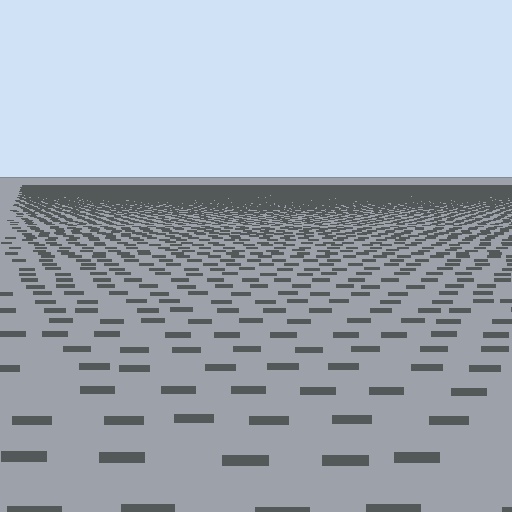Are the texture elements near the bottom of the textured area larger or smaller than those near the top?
Larger. Near the bottom, elements are closer to the viewer and appear at a bigger on-screen size.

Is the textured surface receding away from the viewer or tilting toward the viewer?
The surface is receding away from the viewer. Texture elements get smaller and denser toward the top.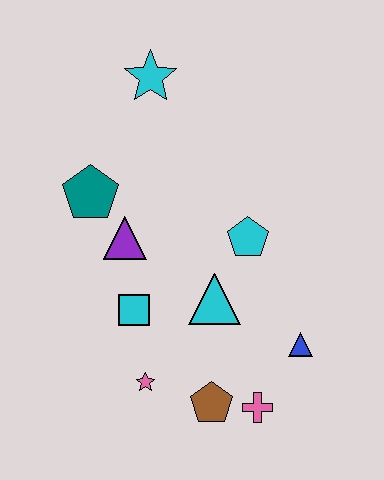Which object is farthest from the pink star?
The cyan star is farthest from the pink star.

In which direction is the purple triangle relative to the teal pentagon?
The purple triangle is below the teal pentagon.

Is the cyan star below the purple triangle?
No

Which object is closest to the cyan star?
The teal pentagon is closest to the cyan star.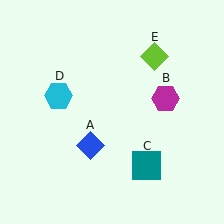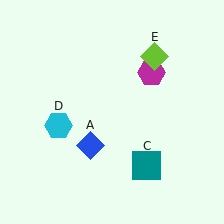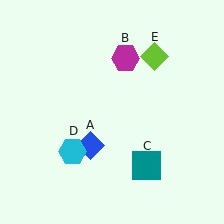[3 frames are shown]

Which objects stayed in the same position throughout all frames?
Blue diamond (object A) and teal square (object C) and lime diamond (object E) remained stationary.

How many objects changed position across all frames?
2 objects changed position: magenta hexagon (object B), cyan hexagon (object D).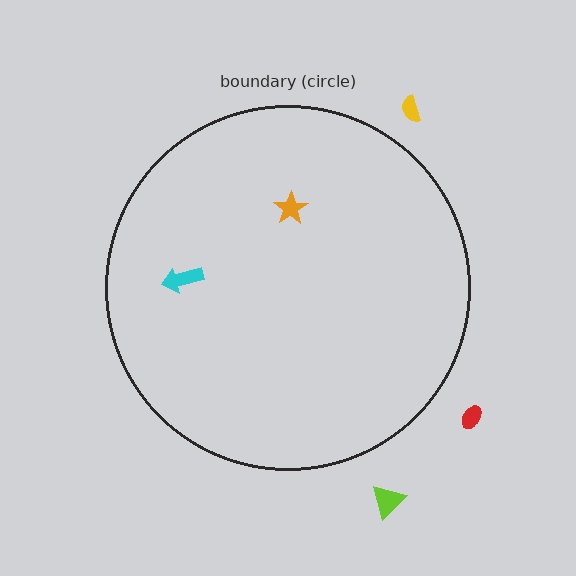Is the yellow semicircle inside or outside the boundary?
Outside.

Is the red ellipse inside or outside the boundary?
Outside.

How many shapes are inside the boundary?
2 inside, 3 outside.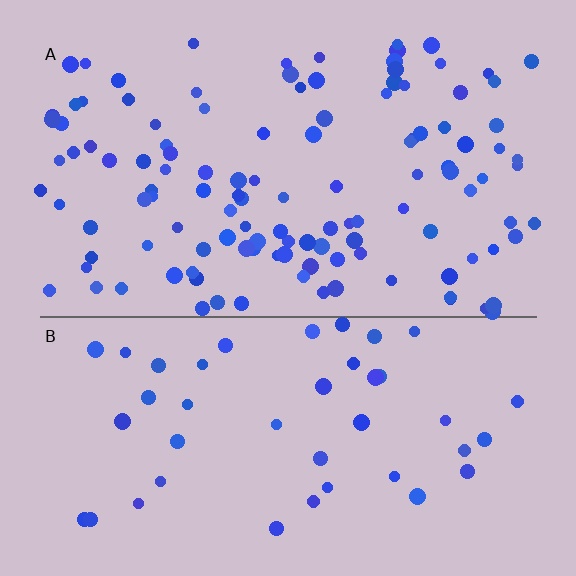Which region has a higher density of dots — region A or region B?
A (the top).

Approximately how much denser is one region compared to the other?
Approximately 2.8× — region A over region B.